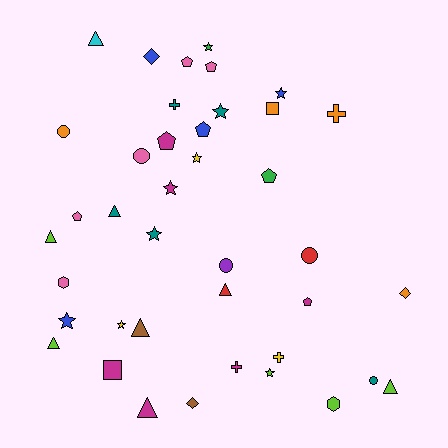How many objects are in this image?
There are 40 objects.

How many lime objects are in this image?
There are 5 lime objects.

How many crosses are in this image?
There are 4 crosses.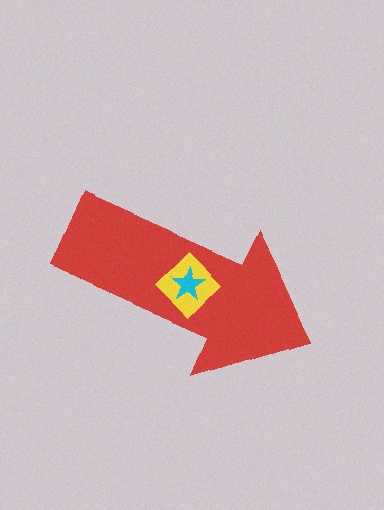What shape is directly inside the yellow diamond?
The cyan star.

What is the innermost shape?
The cyan star.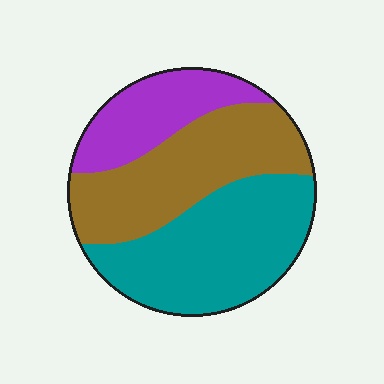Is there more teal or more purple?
Teal.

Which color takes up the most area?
Teal, at roughly 40%.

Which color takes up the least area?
Purple, at roughly 20%.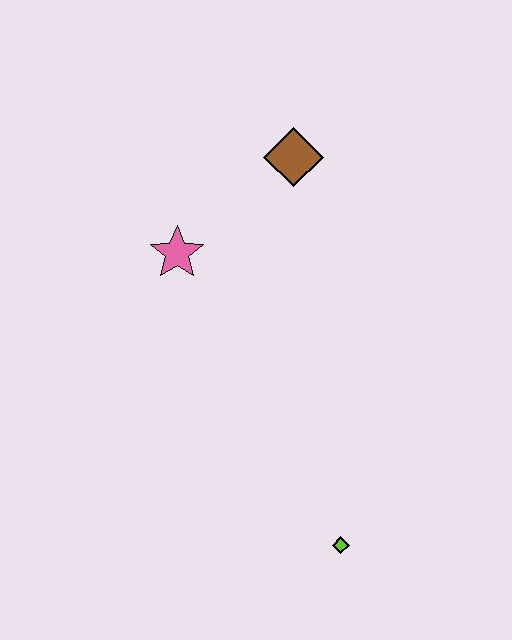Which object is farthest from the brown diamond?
The lime diamond is farthest from the brown diamond.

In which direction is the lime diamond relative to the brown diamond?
The lime diamond is below the brown diamond.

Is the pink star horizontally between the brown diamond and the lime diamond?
No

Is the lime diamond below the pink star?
Yes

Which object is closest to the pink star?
The brown diamond is closest to the pink star.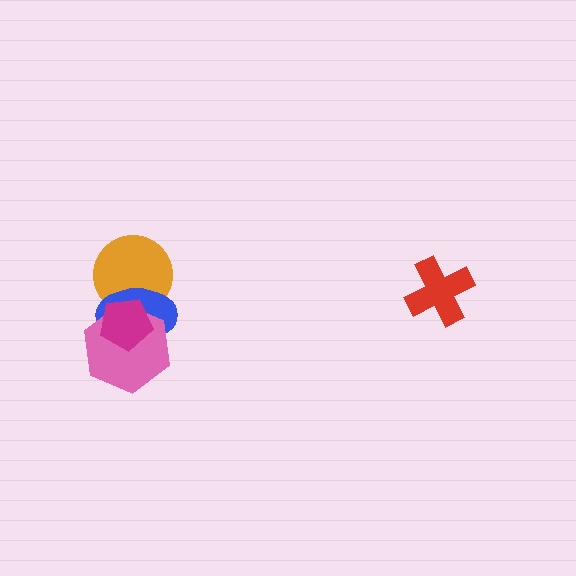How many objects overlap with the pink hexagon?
3 objects overlap with the pink hexagon.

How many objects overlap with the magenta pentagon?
3 objects overlap with the magenta pentagon.